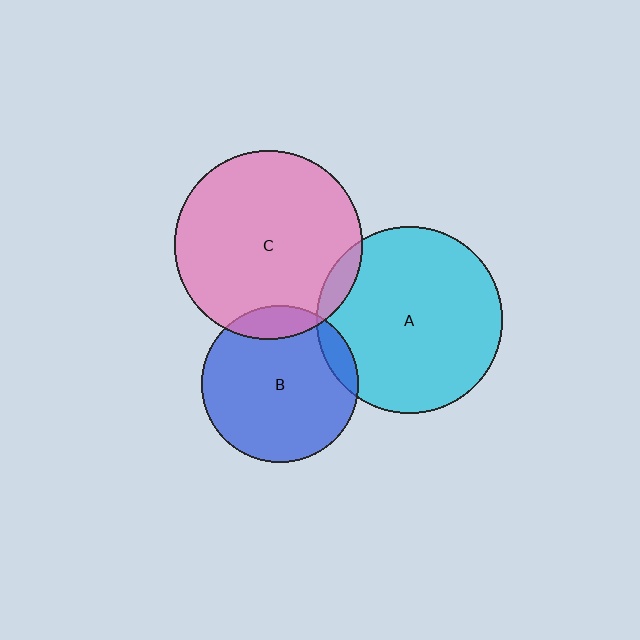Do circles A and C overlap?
Yes.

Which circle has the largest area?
Circle C (pink).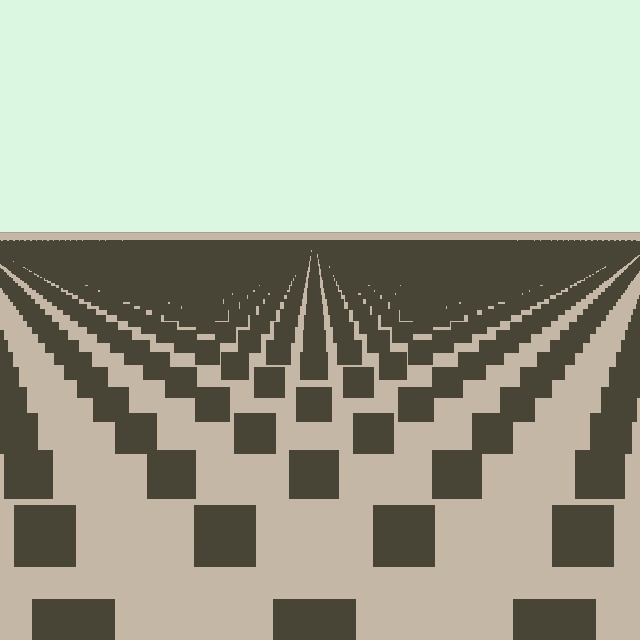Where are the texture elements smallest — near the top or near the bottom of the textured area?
Near the top.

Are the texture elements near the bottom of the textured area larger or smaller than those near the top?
Larger. Near the bottom, elements are closer to the viewer and appear at a bigger on-screen size.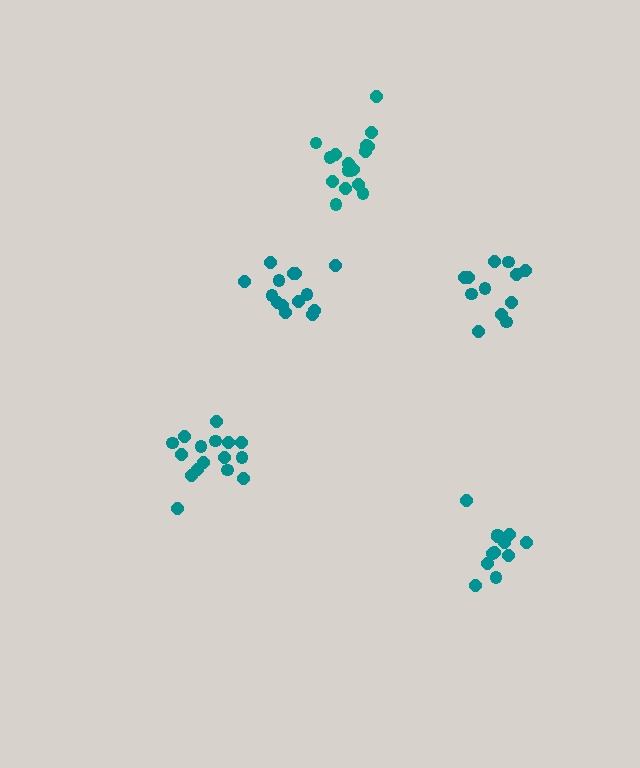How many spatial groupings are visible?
There are 5 spatial groupings.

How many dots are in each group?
Group 1: 17 dots, Group 2: 12 dots, Group 3: 14 dots, Group 4: 12 dots, Group 5: 16 dots (71 total).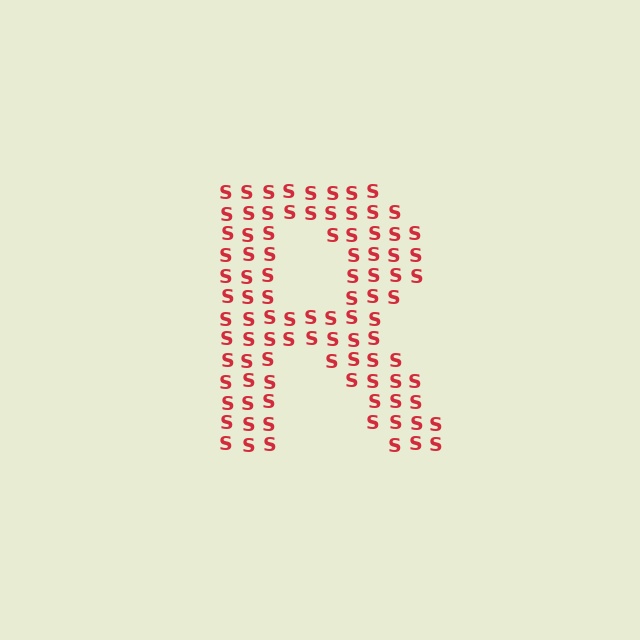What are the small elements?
The small elements are letter S's.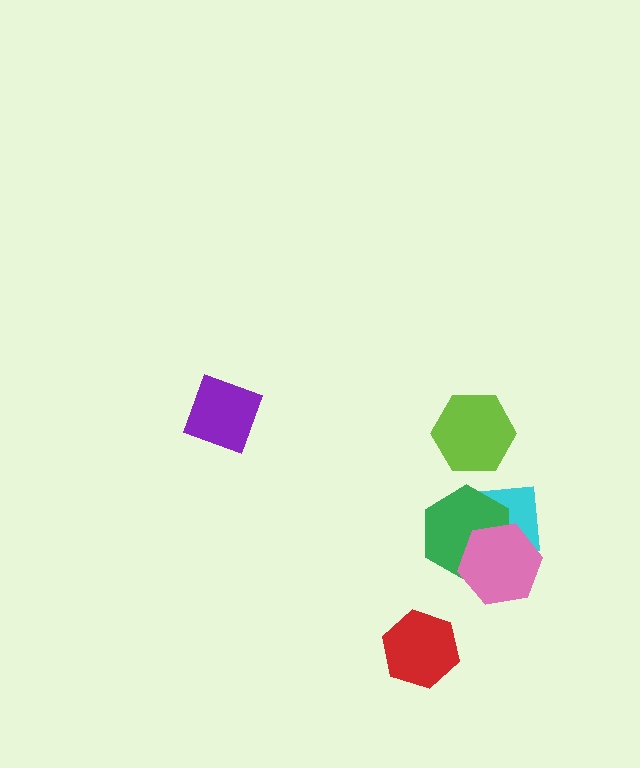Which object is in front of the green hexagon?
The pink hexagon is in front of the green hexagon.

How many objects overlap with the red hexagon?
0 objects overlap with the red hexagon.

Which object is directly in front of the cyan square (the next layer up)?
The green hexagon is directly in front of the cyan square.